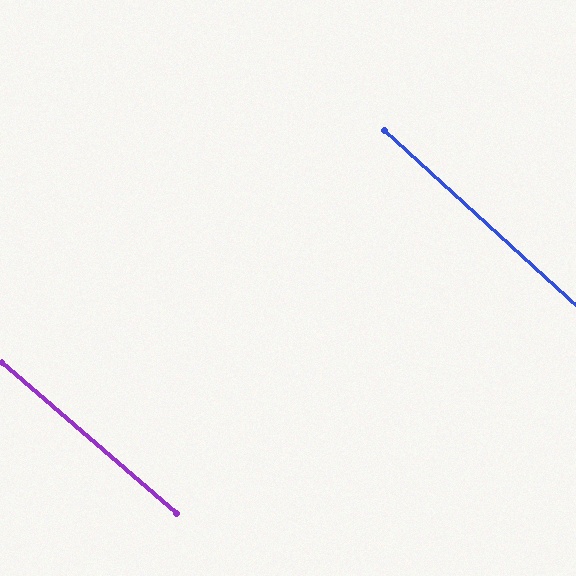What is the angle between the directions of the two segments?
Approximately 1 degree.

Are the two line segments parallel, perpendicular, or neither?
Parallel — their directions differ by only 1.4°.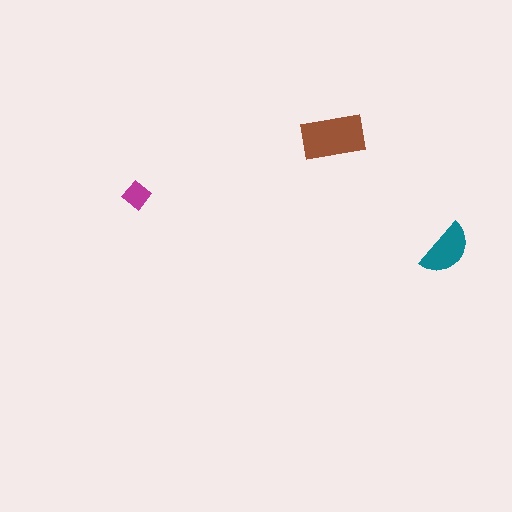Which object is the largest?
The brown rectangle.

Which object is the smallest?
The magenta diamond.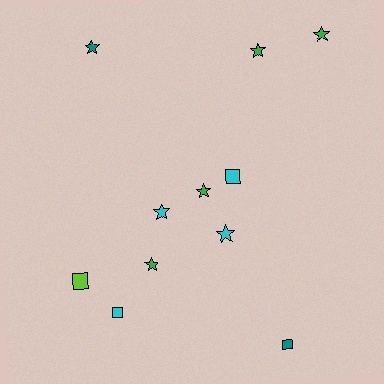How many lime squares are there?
There is 1 lime square.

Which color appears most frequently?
Cyan, with 4 objects.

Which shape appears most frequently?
Star, with 7 objects.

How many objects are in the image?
There are 11 objects.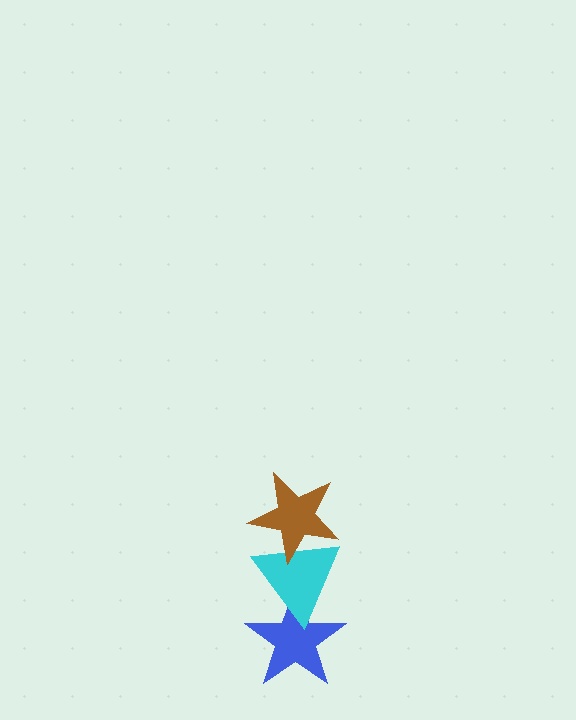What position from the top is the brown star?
The brown star is 1st from the top.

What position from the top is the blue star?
The blue star is 3rd from the top.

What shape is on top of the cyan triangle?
The brown star is on top of the cyan triangle.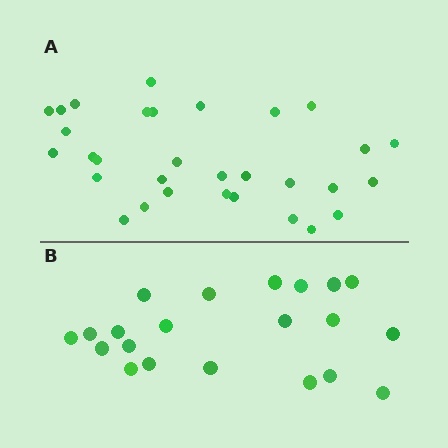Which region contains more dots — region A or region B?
Region A (the top region) has more dots.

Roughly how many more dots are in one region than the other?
Region A has roughly 10 or so more dots than region B.